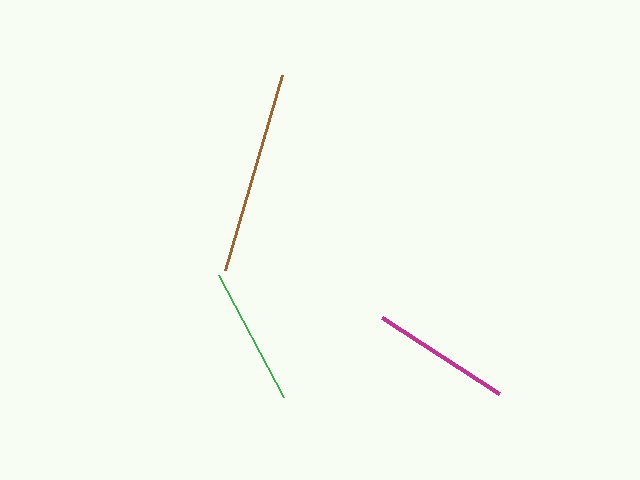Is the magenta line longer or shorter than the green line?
The magenta line is longer than the green line.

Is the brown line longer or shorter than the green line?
The brown line is longer than the green line.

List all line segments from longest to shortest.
From longest to shortest: brown, magenta, green.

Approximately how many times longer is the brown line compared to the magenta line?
The brown line is approximately 1.4 times the length of the magenta line.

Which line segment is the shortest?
The green line is the shortest at approximately 138 pixels.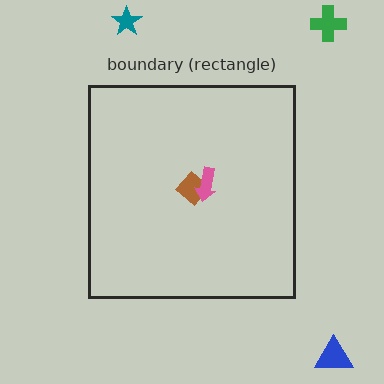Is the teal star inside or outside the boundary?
Outside.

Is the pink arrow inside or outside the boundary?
Inside.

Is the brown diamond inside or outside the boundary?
Inside.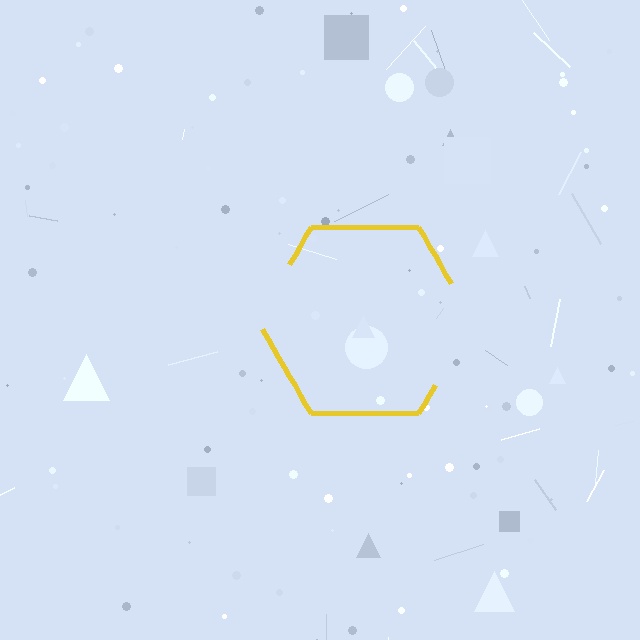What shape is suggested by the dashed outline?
The dashed outline suggests a hexagon.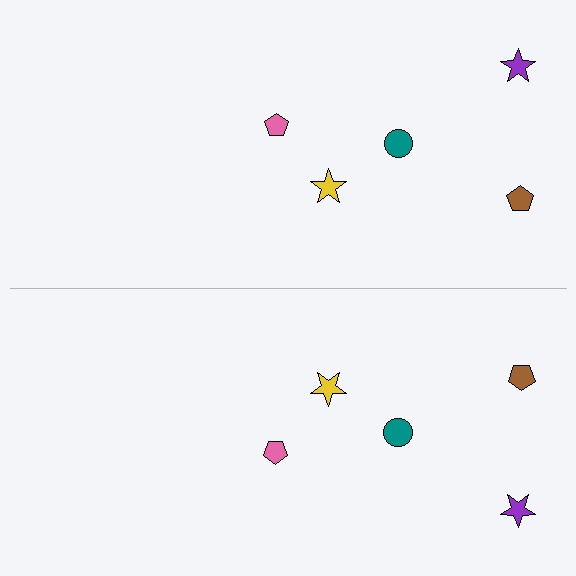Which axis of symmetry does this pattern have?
The pattern has a horizontal axis of symmetry running through the center of the image.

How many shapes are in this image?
There are 10 shapes in this image.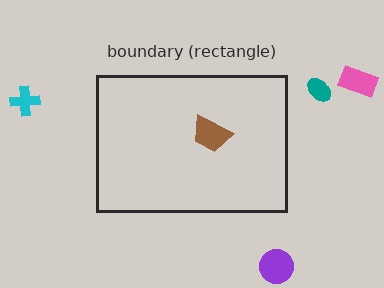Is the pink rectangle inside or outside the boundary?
Outside.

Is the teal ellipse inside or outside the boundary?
Outside.